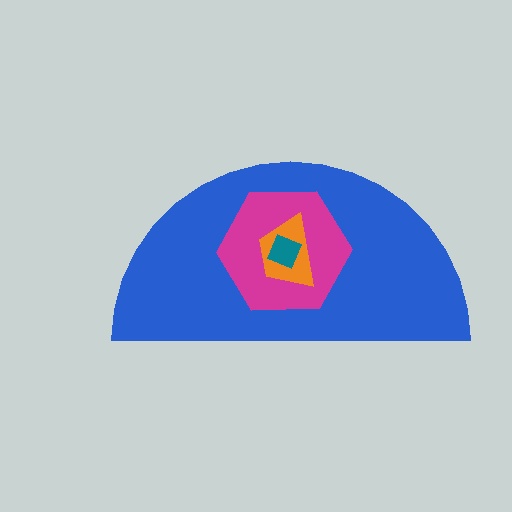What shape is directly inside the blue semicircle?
The magenta hexagon.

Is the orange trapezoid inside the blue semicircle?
Yes.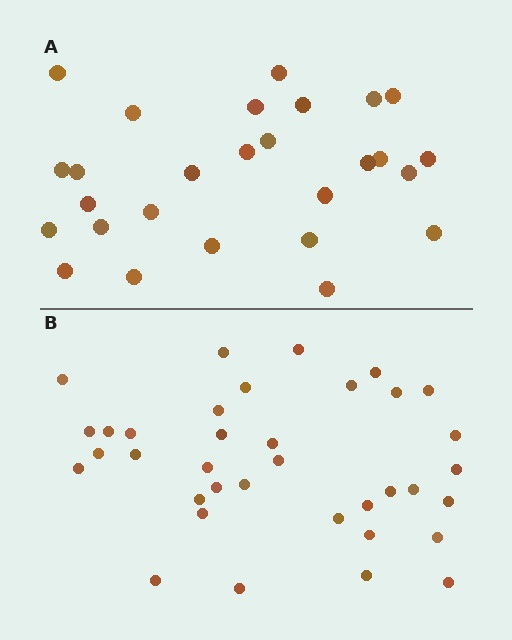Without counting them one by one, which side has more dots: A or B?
Region B (the bottom region) has more dots.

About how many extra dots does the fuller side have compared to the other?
Region B has roughly 8 or so more dots than region A.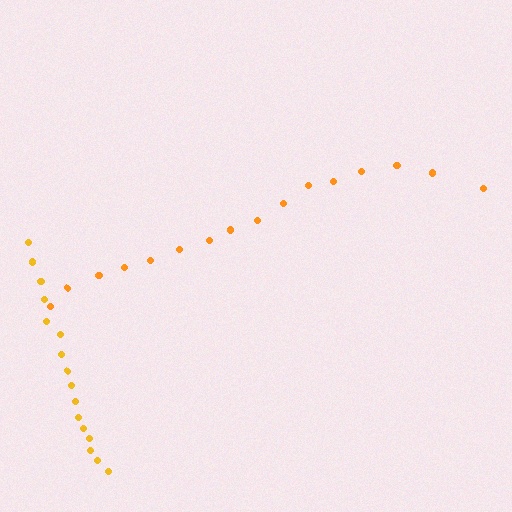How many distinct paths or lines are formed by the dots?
There are 2 distinct paths.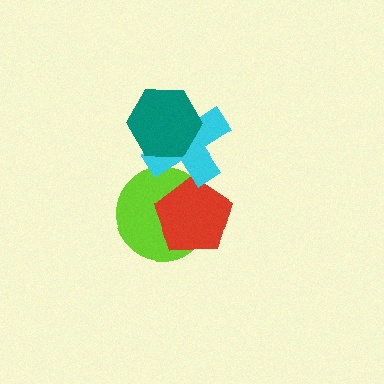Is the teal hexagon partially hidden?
No, no other shape covers it.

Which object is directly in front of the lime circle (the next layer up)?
The red pentagon is directly in front of the lime circle.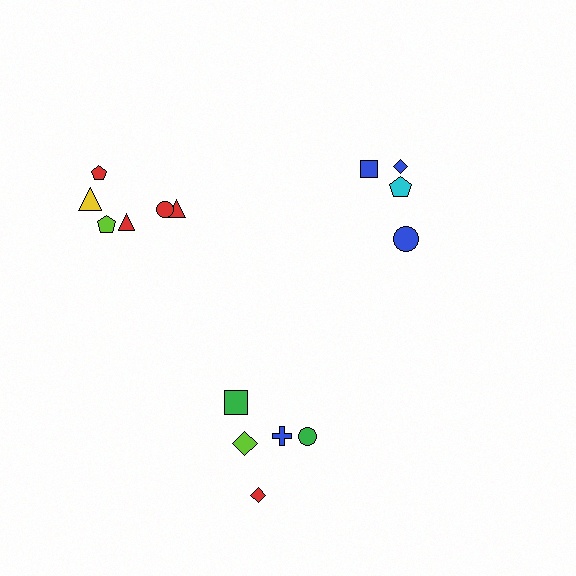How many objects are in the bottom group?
There are 5 objects.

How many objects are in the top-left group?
There are 6 objects.